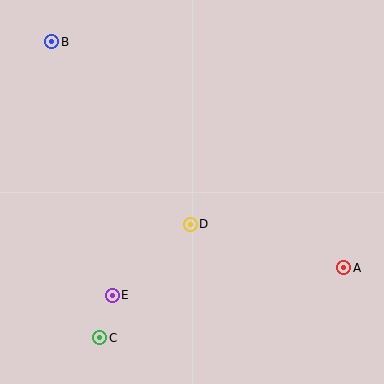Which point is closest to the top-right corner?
Point A is closest to the top-right corner.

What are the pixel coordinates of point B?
Point B is at (52, 42).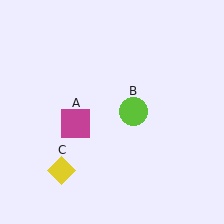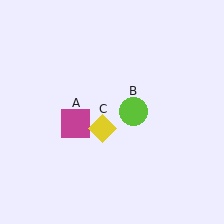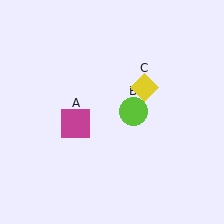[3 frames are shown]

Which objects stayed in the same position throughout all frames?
Magenta square (object A) and lime circle (object B) remained stationary.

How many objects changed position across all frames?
1 object changed position: yellow diamond (object C).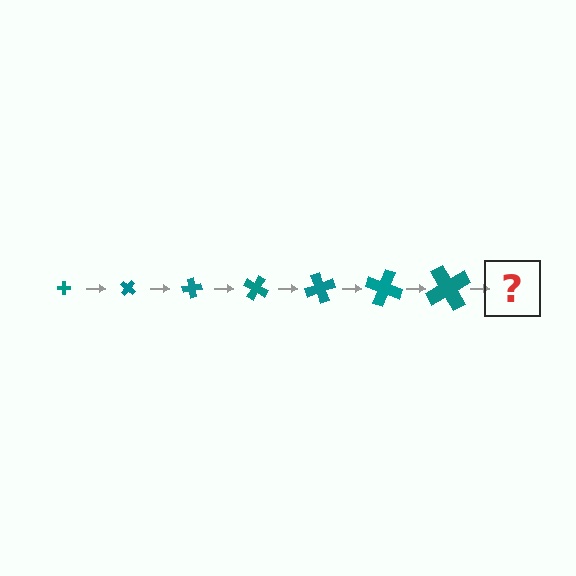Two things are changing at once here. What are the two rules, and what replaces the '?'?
The two rules are that the cross grows larger each step and it rotates 40 degrees each step. The '?' should be a cross, larger than the previous one and rotated 280 degrees from the start.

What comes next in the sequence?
The next element should be a cross, larger than the previous one and rotated 280 degrees from the start.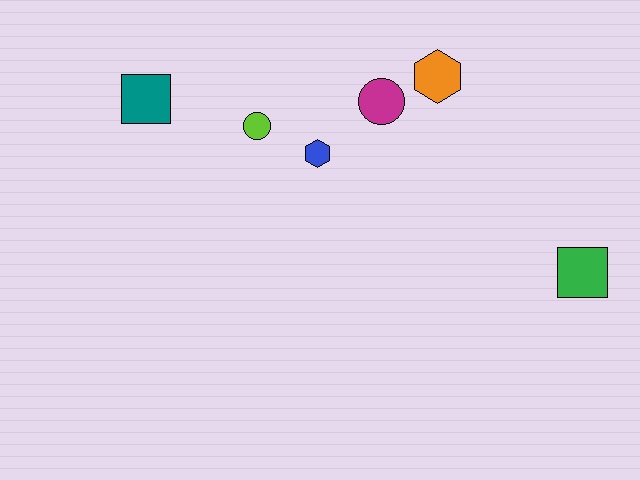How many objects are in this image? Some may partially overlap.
There are 6 objects.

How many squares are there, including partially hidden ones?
There are 2 squares.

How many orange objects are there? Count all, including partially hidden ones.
There is 1 orange object.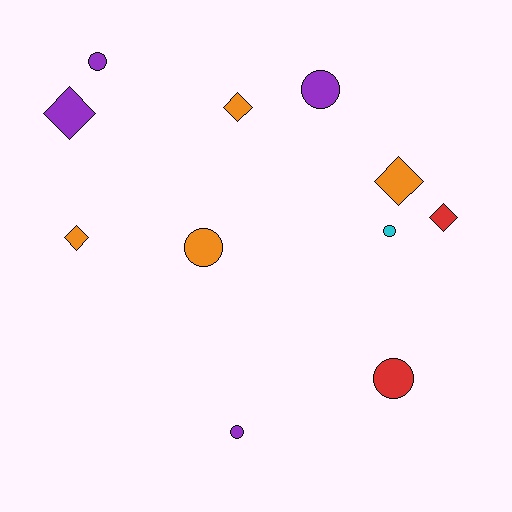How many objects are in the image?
There are 11 objects.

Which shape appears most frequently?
Circle, with 6 objects.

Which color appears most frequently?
Orange, with 4 objects.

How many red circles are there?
There is 1 red circle.